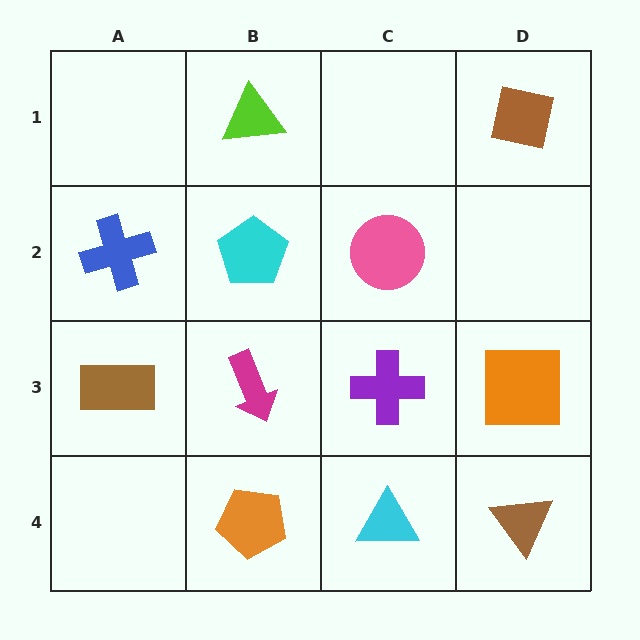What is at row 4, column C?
A cyan triangle.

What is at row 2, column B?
A cyan pentagon.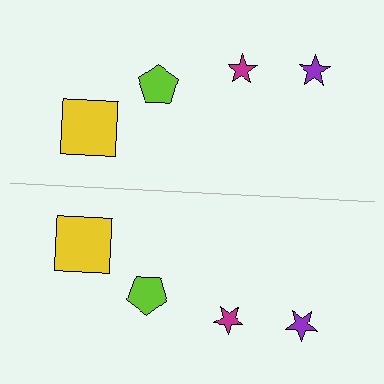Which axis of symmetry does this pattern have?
The pattern has a horizontal axis of symmetry running through the center of the image.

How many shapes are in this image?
There are 8 shapes in this image.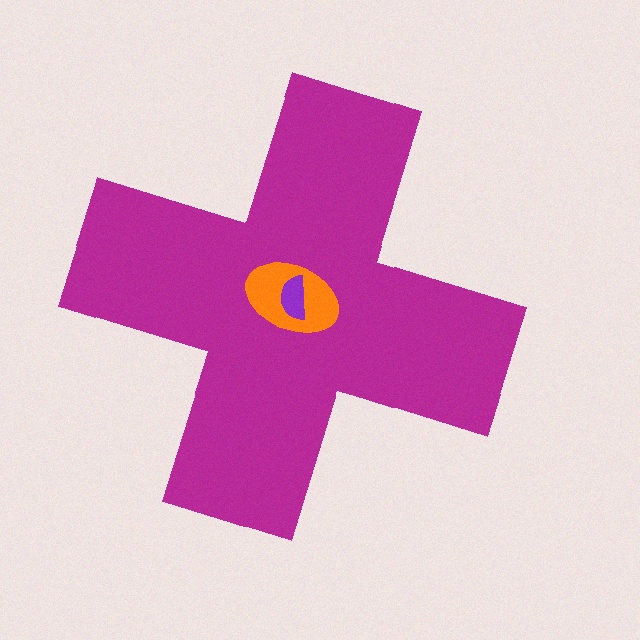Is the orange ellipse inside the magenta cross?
Yes.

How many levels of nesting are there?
3.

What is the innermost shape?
The purple semicircle.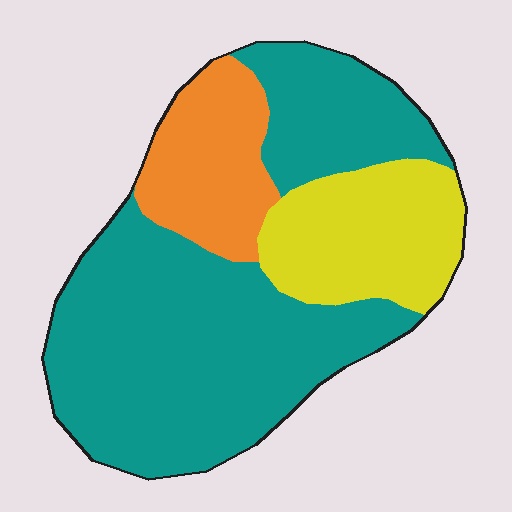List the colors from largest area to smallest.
From largest to smallest: teal, yellow, orange.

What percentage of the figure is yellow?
Yellow takes up about one fifth (1/5) of the figure.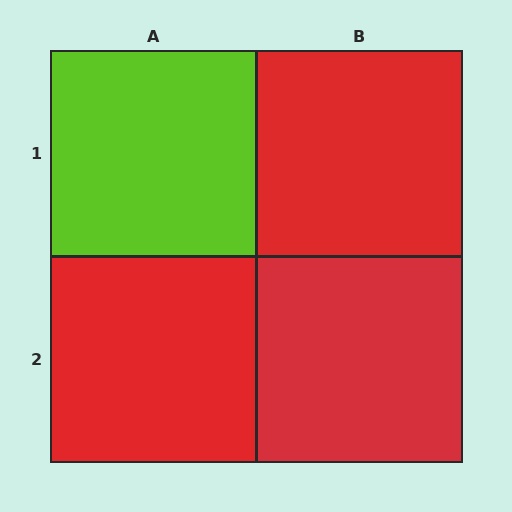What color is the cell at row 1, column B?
Red.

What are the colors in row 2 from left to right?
Red, red.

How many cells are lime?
1 cell is lime.